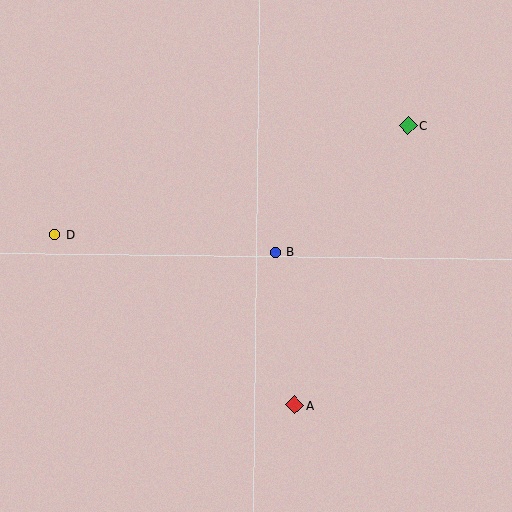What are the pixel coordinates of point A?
Point A is at (295, 405).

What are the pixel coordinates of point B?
Point B is at (275, 252).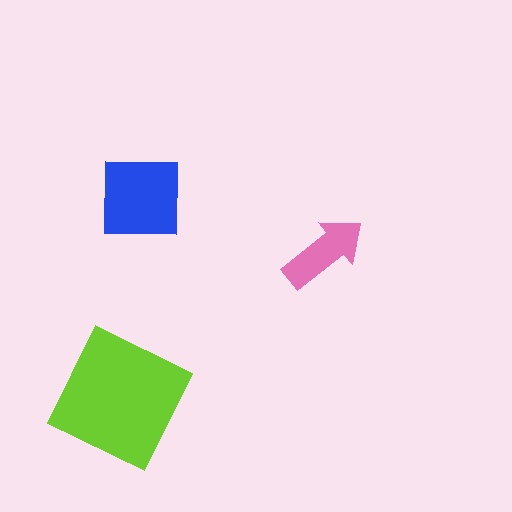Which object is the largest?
The lime square.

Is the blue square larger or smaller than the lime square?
Smaller.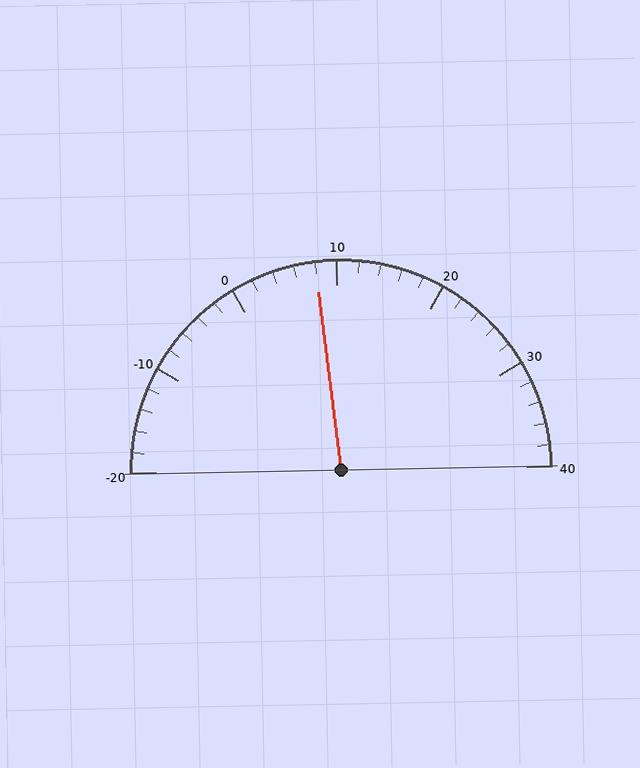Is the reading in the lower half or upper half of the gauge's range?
The reading is in the lower half of the range (-20 to 40).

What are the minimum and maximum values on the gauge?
The gauge ranges from -20 to 40.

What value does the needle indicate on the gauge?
The needle indicates approximately 8.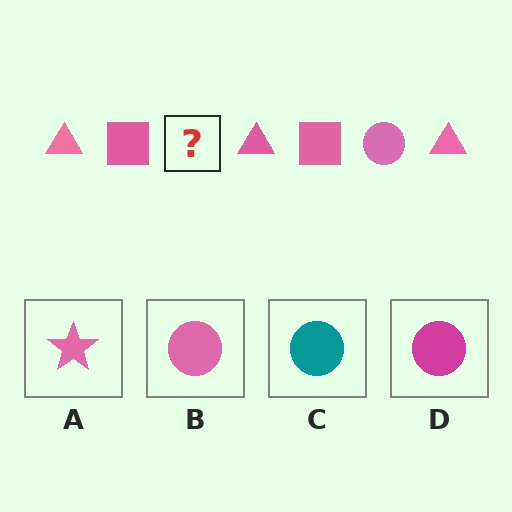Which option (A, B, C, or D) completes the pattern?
B.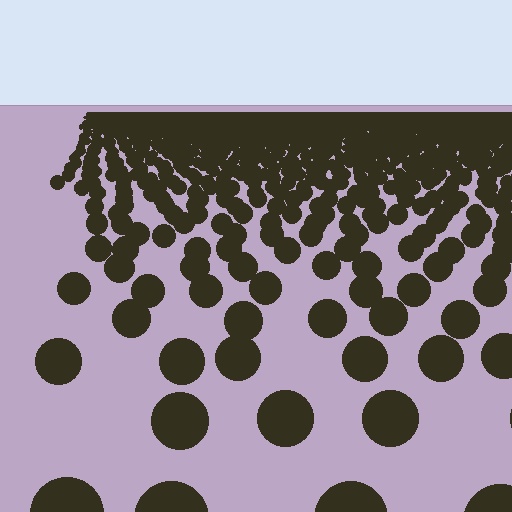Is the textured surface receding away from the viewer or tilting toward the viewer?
The surface is receding away from the viewer. Texture elements get smaller and denser toward the top.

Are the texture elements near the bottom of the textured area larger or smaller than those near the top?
Larger. Near the bottom, elements are closer to the viewer and appear at a bigger on-screen size.